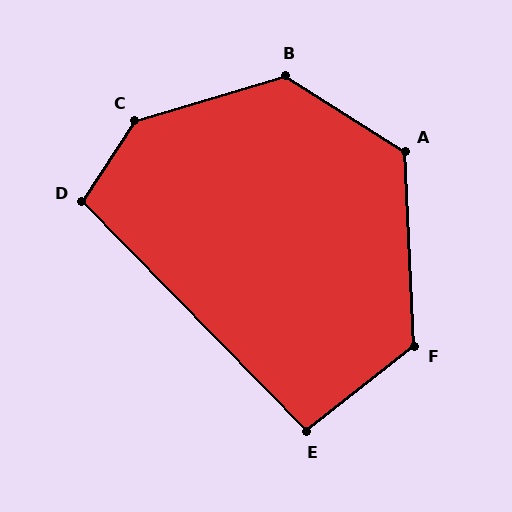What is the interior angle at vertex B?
Approximately 132 degrees (obtuse).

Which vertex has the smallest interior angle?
E, at approximately 96 degrees.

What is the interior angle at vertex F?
Approximately 125 degrees (obtuse).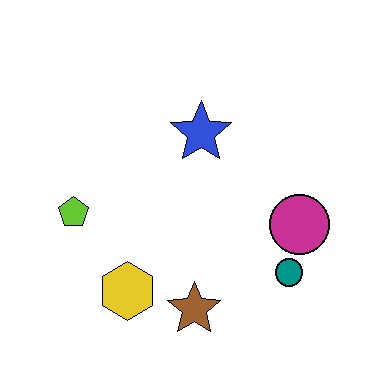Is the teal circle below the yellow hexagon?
No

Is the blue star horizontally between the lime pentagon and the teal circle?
Yes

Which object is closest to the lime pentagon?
The yellow hexagon is closest to the lime pentagon.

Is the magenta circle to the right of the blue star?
Yes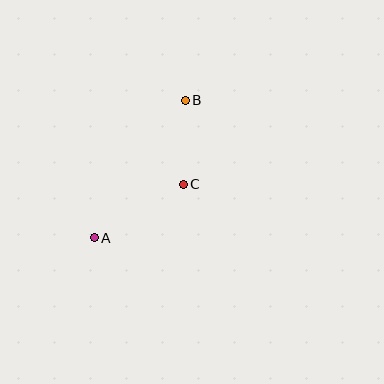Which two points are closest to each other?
Points B and C are closest to each other.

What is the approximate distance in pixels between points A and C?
The distance between A and C is approximately 104 pixels.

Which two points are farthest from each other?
Points A and B are farthest from each other.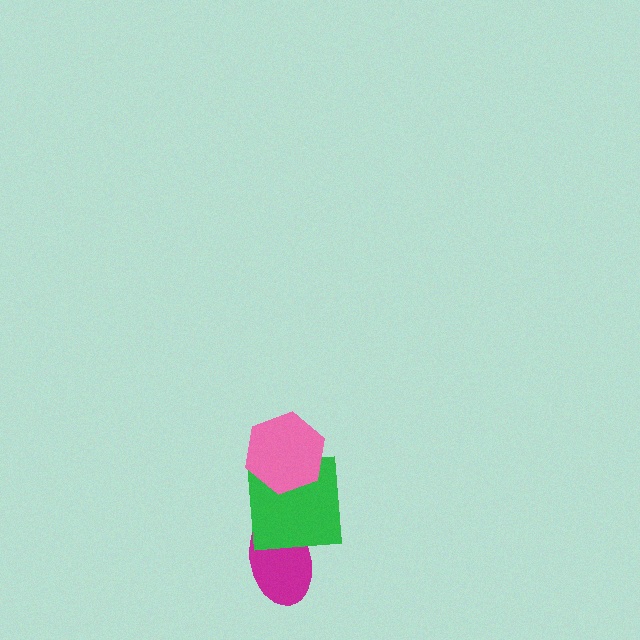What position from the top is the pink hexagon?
The pink hexagon is 1st from the top.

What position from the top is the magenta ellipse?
The magenta ellipse is 3rd from the top.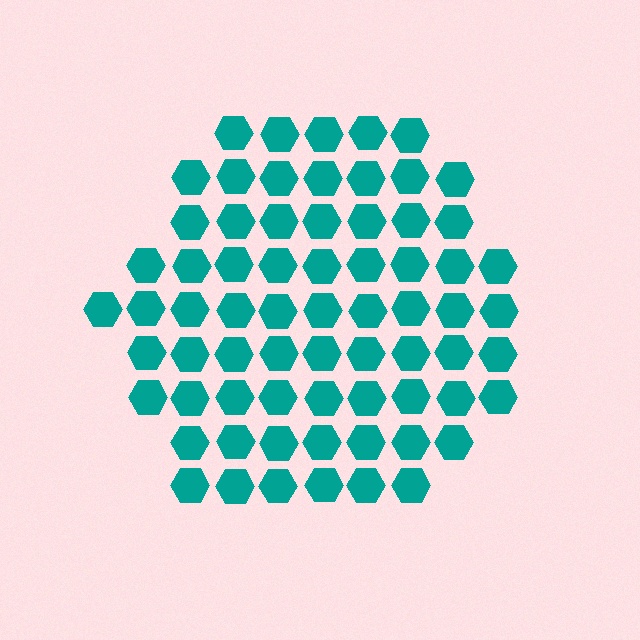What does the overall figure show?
The overall figure shows a hexagon.